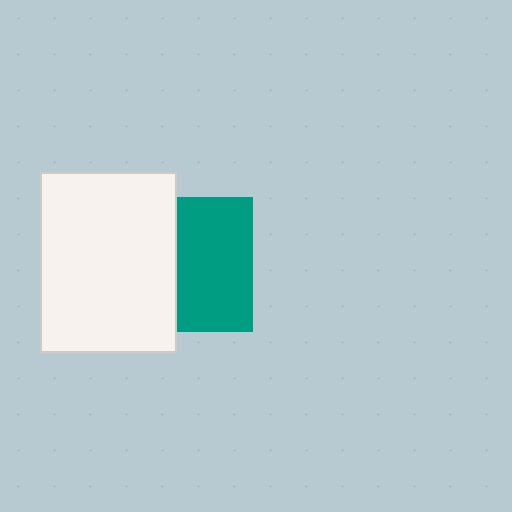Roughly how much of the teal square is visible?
About half of it is visible (roughly 56%).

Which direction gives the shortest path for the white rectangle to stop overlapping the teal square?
Moving left gives the shortest separation.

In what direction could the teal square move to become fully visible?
The teal square could move right. That would shift it out from behind the white rectangle entirely.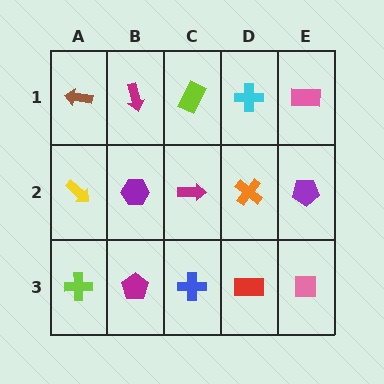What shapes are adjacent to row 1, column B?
A purple hexagon (row 2, column B), a brown arrow (row 1, column A), a lime rectangle (row 1, column C).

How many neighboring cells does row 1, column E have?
2.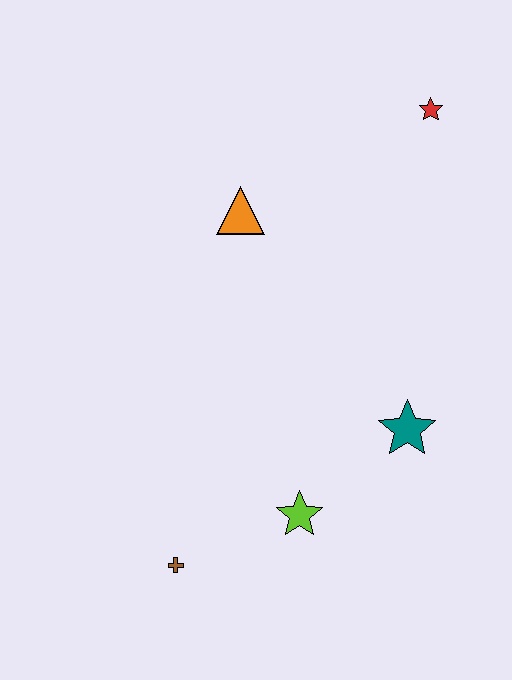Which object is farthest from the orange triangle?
The brown cross is farthest from the orange triangle.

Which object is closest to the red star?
The orange triangle is closest to the red star.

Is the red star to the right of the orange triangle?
Yes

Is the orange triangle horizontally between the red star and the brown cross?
Yes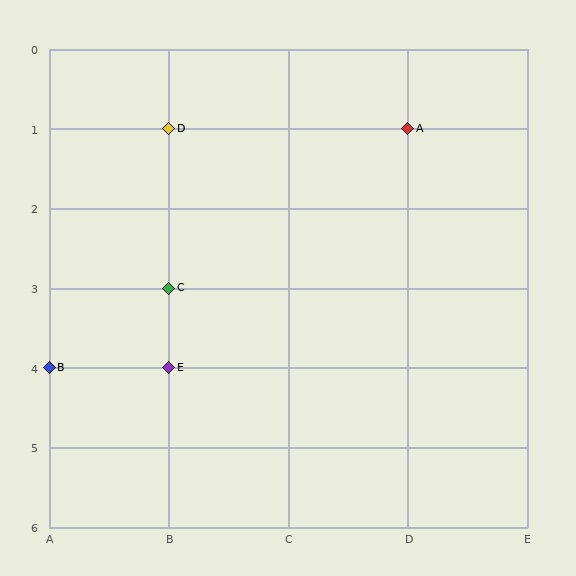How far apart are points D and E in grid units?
Points D and E are 3 rows apart.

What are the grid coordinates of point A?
Point A is at grid coordinates (D, 1).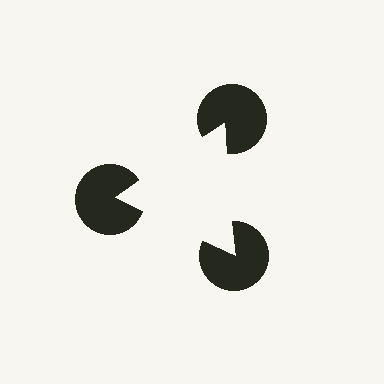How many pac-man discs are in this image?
There are 3 — one at each vertex of the illusory triangle.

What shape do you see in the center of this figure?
An illusory triangle — its edges are inferred from the aligned wedge cuts in the pac-man discs, not physically drawn.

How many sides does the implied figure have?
3 sides.